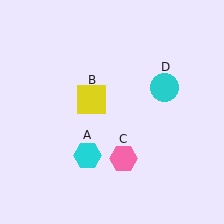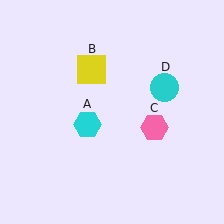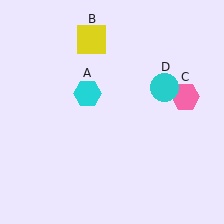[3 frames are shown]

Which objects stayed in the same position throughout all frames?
Cyan circle (object D) remained stationary.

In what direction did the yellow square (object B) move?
The yellow square (object B) moved up.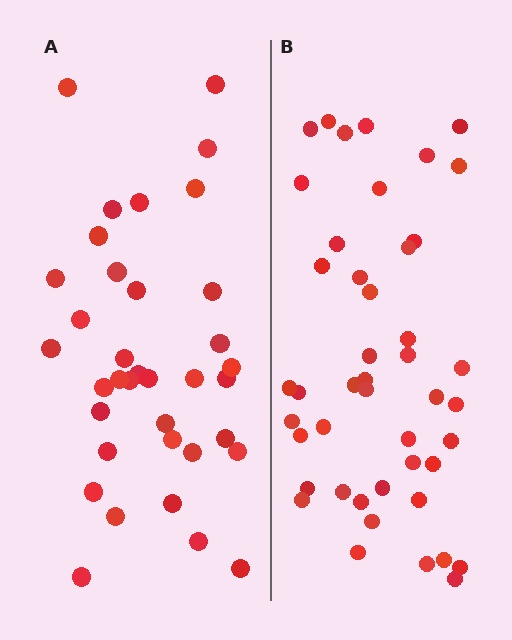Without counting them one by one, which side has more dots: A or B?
Region B (the right region) has more dots.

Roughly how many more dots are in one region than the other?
Region B has roughly 8 or so more dots than region A.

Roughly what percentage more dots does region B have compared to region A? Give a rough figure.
About 25% more.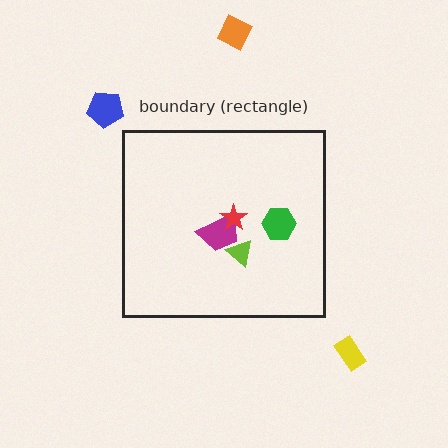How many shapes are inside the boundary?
4 inside, 3 outside.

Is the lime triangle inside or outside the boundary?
Inside.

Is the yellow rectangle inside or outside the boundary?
Outside.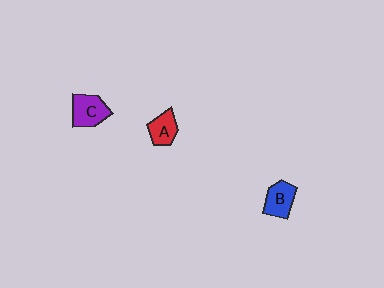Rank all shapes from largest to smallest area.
From largest to smallest: C (purple), B (blue), A (red).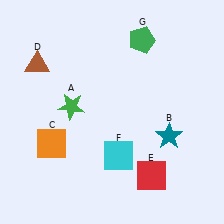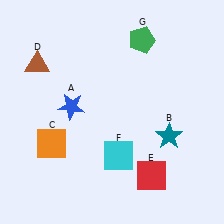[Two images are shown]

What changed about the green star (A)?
In Image 1, A is green. In Image 2, it changed to blue.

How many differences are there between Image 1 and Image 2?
There is 1 difference between the two images.